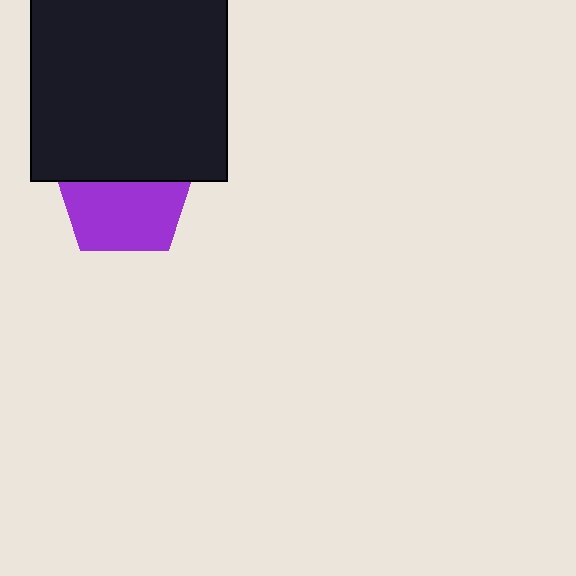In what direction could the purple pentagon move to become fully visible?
The purple pentagon could move down. That would shift it out from behind the black square entirely.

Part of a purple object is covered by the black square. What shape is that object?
It is a pentagon.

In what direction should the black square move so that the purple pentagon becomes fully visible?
The black square should move up. That is the shortest direction to clear the overlap and leave the purple pentagon fully visible.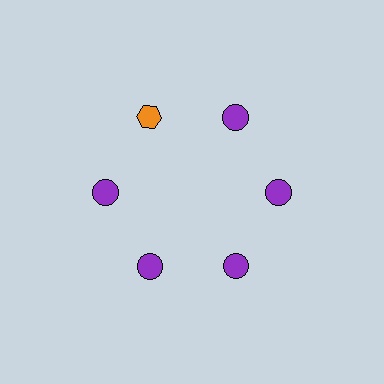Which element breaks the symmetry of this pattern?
The orange hexagon at roughly the 11 o'clock position breaks the symmetry. All other shapes are purple circles.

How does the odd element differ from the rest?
It differs in both color (orange instead of purple) and shape (hexagon instead of circle).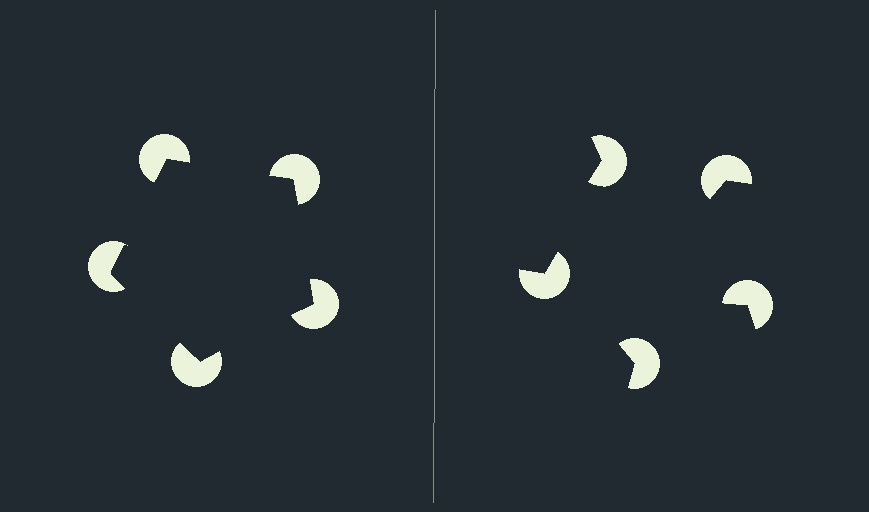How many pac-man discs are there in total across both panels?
10 — 5 on each side.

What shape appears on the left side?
An illusory pentagon.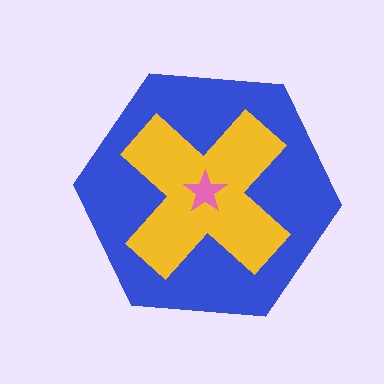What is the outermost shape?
The blue hexagon.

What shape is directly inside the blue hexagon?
The yellow cross.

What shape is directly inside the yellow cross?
The pink star.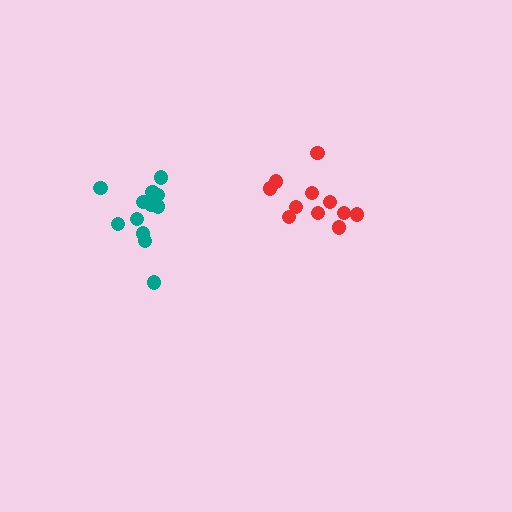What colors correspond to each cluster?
The clusters are colored: teal, red.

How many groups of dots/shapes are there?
There are 2 groups.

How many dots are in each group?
Group 1: 13 dots, Group 2: 11 dots (24 total).